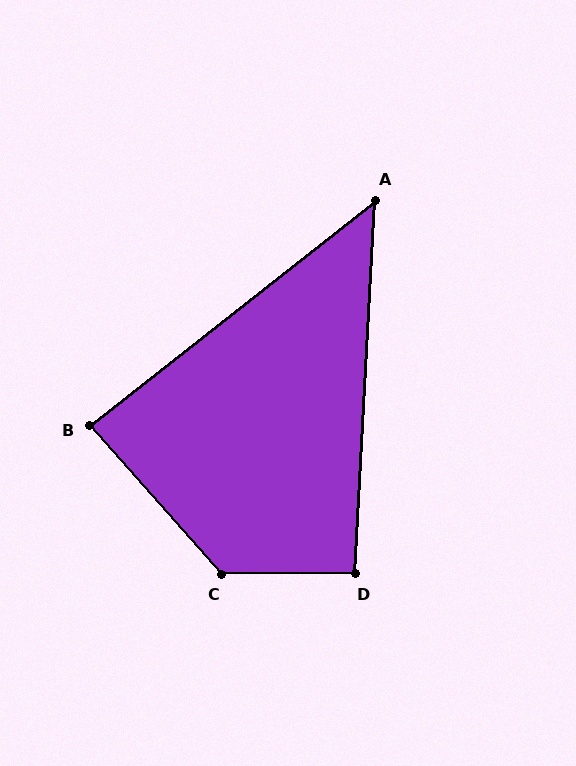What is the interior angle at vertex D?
Approximately 93 degrees (approximately right).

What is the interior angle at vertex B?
Approximately 87 degrees (approximately right).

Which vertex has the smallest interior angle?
A, at approximately 49 degrees.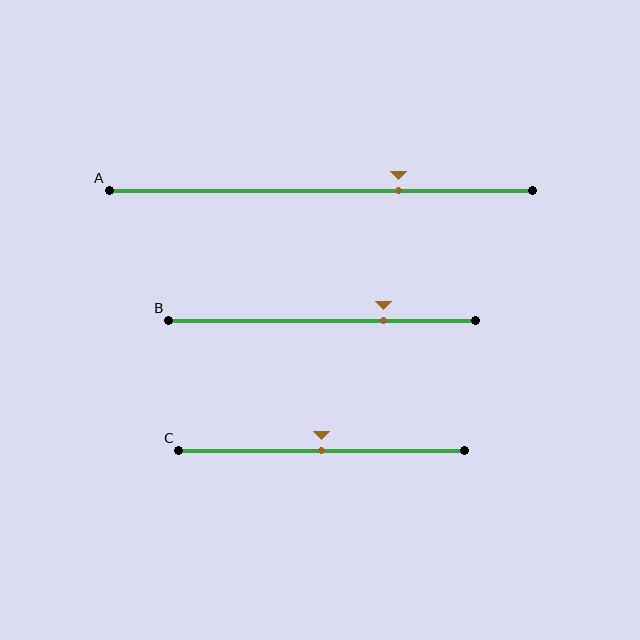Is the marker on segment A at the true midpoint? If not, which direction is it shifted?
No, the marker on segment A is shifted to the right by about 18% of the segment length.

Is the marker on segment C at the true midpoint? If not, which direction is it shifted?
Yes, the marker on segment C is at the true midpoint.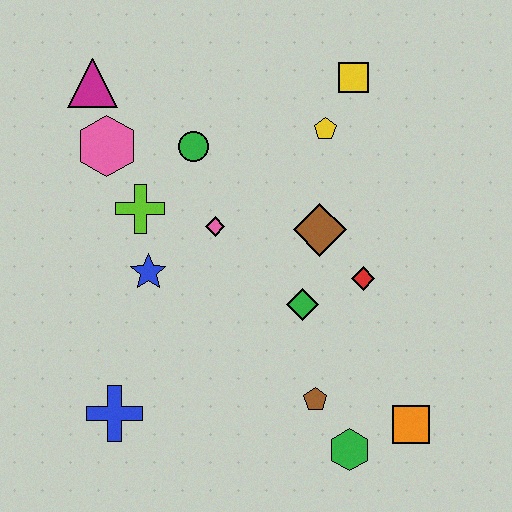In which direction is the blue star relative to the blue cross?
The blue star is above the blue cross.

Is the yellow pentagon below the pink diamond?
No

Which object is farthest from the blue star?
The orange square is farthest from the blue star.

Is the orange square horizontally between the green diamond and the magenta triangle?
No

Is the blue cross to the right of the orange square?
No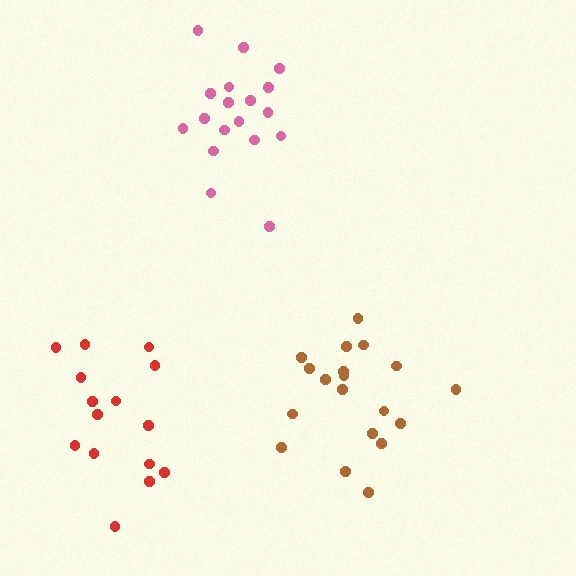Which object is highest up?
The pink cluster is topmost.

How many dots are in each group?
Group 1: 19 dots, Group 2: 15 dots, Group 3: 18 dots (52 total).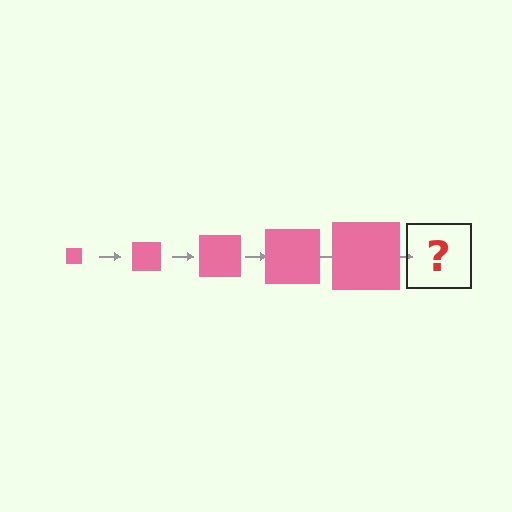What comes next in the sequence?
The next element should be a pink square, larger than the previous one.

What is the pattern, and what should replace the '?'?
The pattern is that the square gets progressively larger each step. The '?' should be a pink square, larger than the previous one.